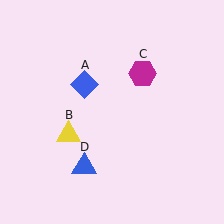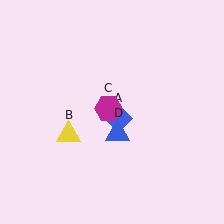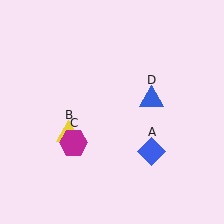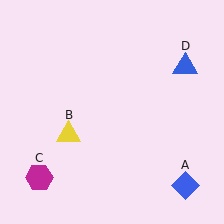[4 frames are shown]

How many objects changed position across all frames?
3 objects changed position: blue diamond (object A), magenta hexagon (object C), blue triangle (object D).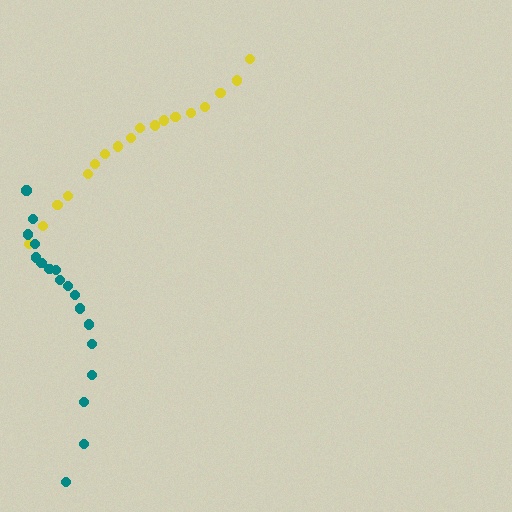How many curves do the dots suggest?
There are 2 distinct paths.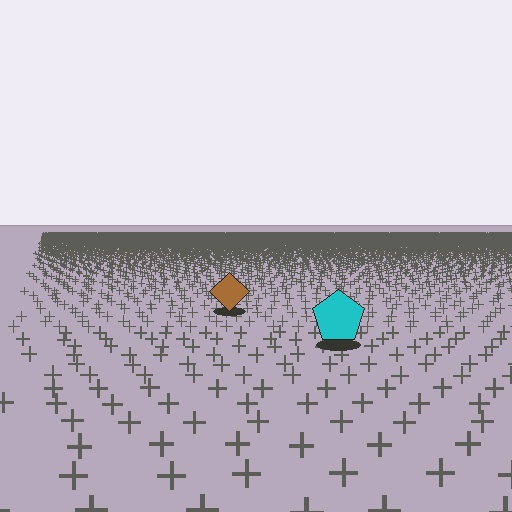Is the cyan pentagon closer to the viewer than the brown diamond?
Yes. The cyan pentagon is closer — you can tell from the texture gradient: the ground texture is coarser near it.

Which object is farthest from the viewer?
The brown diamond is farthest from the viewer. It appears smaller and the ground texture around it is denser.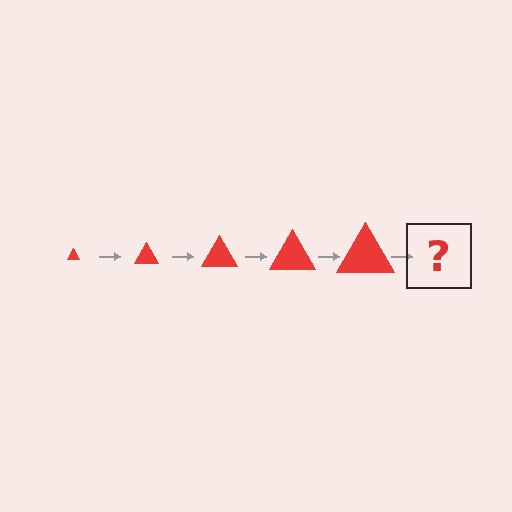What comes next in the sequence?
The next element should be a red triangle, larger than the previous one.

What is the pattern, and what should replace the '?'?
The pattern is that the triangle gets progressively larger each step. The '?' should be a red triangle, larger than the previous one.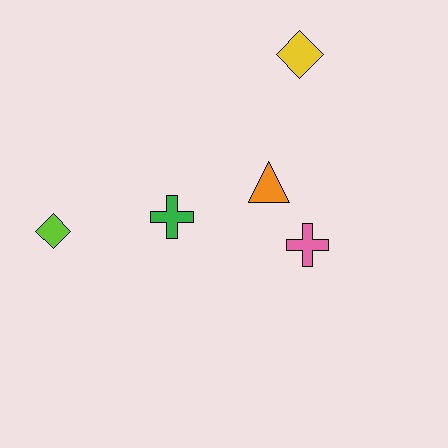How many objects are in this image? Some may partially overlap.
There are 5 objects.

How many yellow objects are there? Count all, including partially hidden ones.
There is 1 yellow object.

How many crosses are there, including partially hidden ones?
There are 2 crosses.